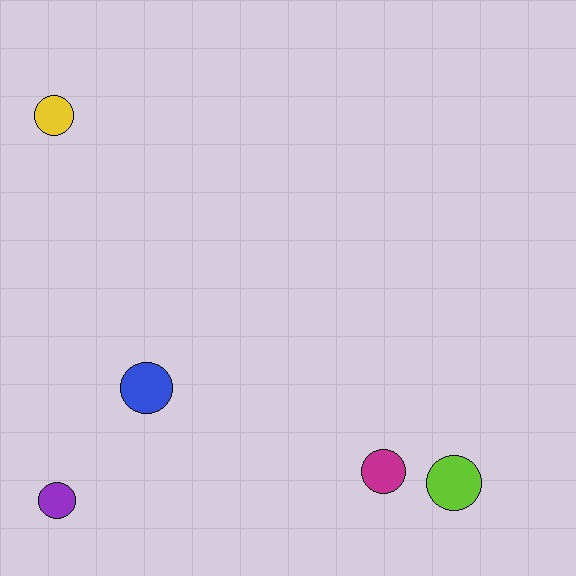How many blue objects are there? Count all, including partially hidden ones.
There is 1 blue object.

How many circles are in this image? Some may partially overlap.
There are 5 circles.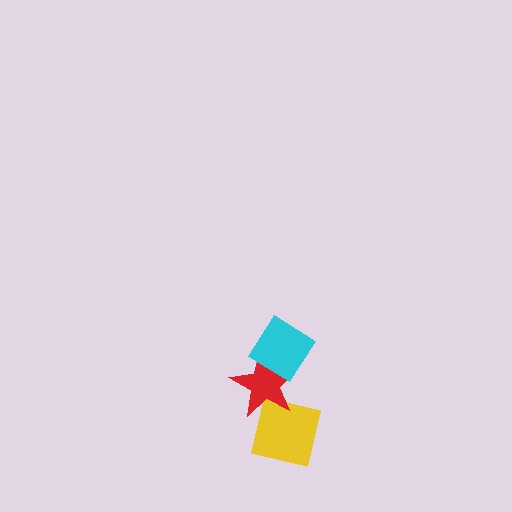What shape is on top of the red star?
The cyan diamond is on top of the red star.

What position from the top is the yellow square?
The yellow square is 3rd from the top.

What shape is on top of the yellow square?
The red star is on top of the yellow square.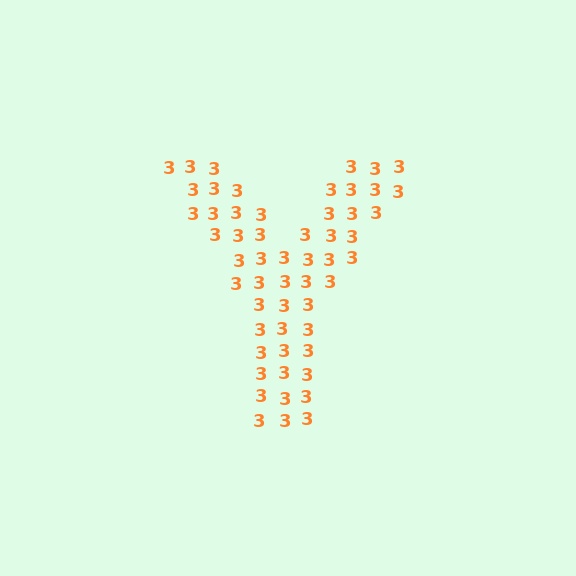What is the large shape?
The large shape is the letter Y.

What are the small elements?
The small elements are digit 3's.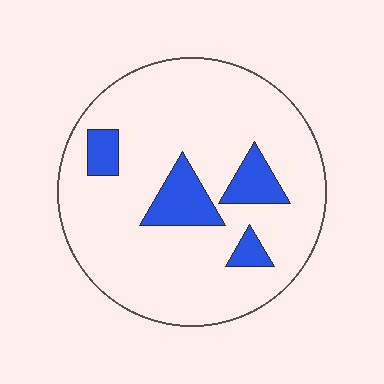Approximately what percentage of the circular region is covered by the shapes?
Approximately 15%.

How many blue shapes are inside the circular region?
4.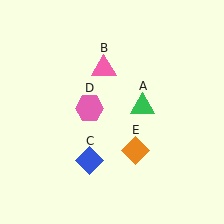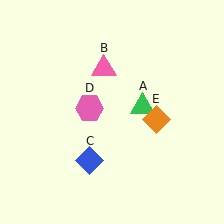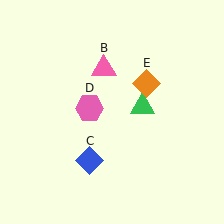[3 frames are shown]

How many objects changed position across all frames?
1 object changed position: orange diamond (object E).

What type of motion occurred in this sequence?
The orange diamond (object E) rotated counterclockwise around the center of the scene.